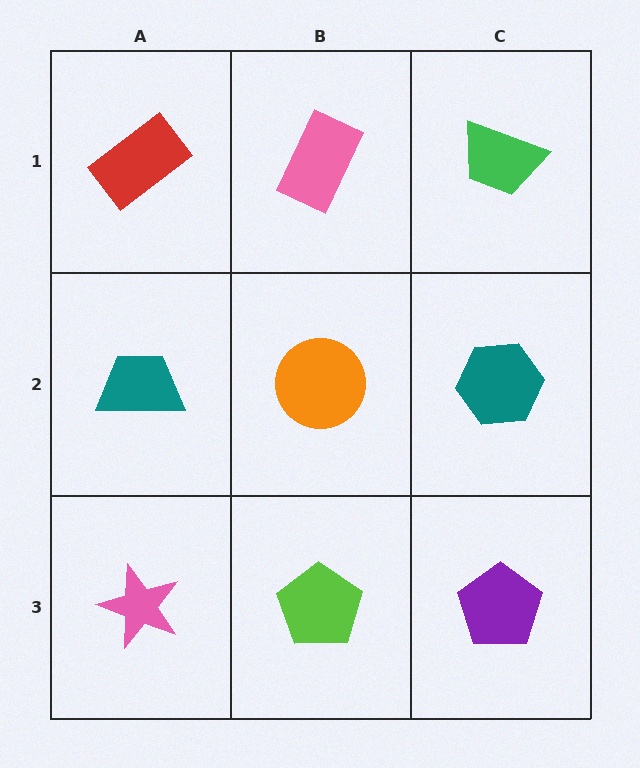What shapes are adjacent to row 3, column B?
An orange circle (row 2, column B), a pink star (row 3, column A), a purple pentagon (row 3, column C).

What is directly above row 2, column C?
A green trapezoid.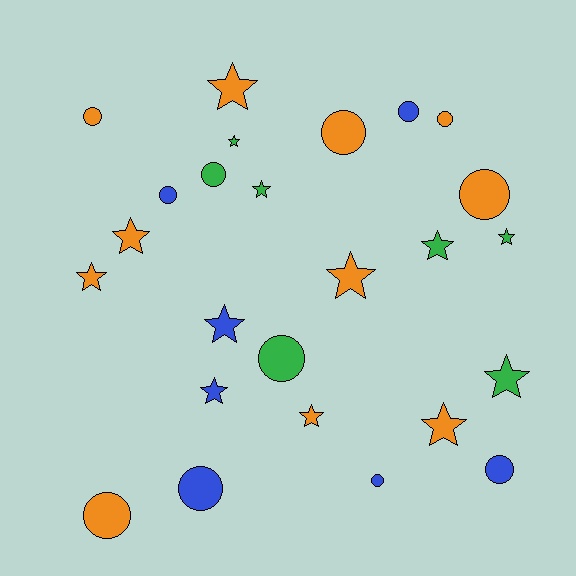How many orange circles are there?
There are 5 orange circles.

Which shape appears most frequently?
Star, with 13 objects.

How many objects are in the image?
There are 25 objects.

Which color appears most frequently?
Orange, with 11 objects.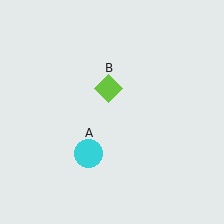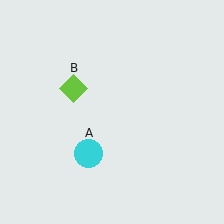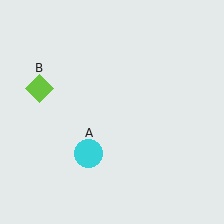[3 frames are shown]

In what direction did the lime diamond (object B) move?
The lime diamond (object B) moved left.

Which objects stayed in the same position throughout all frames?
Cyan circle (object A) remained stationary.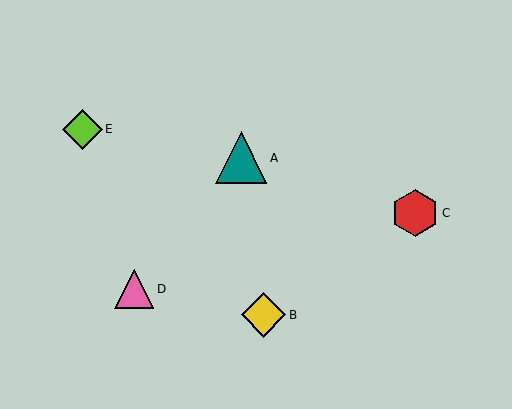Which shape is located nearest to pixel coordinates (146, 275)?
The pink triangle (labeled D) at (134, 289) is nearest to that location.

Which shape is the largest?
The teal triangle (labeled A) is the largest.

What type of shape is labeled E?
Shape E is a lime diamond.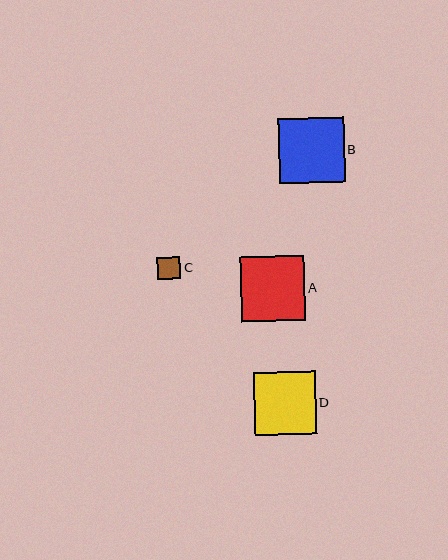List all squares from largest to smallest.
From largest to smallest: B, A, D, C.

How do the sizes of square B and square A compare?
Square B and square A are approximately the same size.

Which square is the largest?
Square B is the largest with a size of approximately 65 pixels.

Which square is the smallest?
Square C is the smallest with a size of approximately 23 pixels.